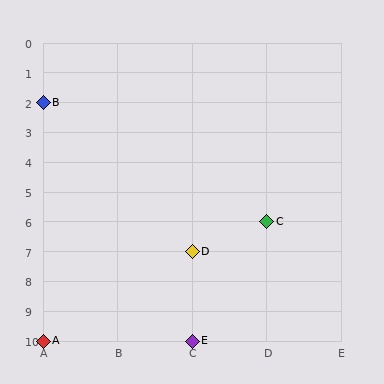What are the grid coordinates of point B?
Point B is at grid coordinates (A, 2).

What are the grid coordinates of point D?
Point D is at grid coordinates (C, 7).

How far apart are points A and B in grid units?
Points A and B are 8 rows apart.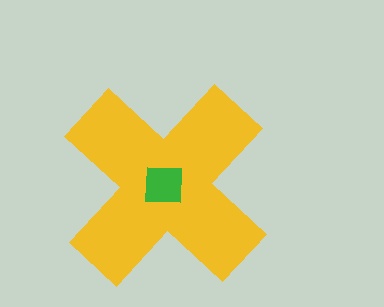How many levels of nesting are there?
2.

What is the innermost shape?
The green square.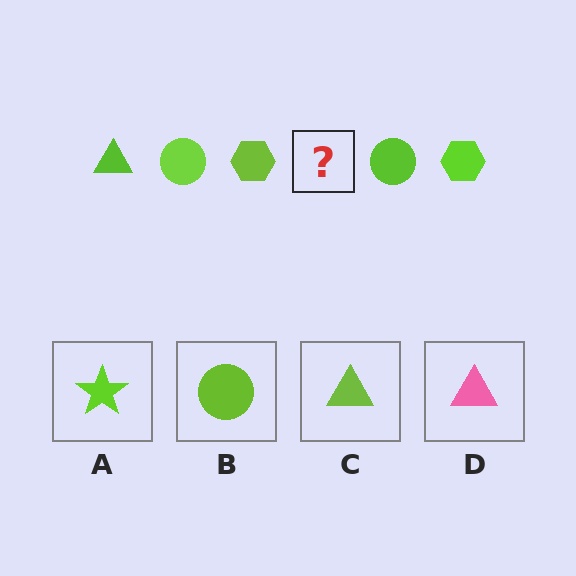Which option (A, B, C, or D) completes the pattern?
C.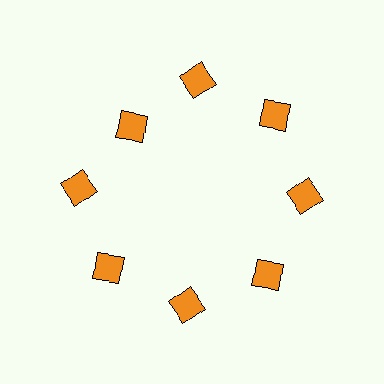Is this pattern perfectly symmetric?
No. The 8 orange squares are arranged in a ring, but one element near the 10 o'clock position is pulled inward toward the center, breaking the 8-fold rotational symmetry.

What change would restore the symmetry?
The symmetry would be restored by moving it outward, back onto the ring so that all 8 squares sit at equal angles and equal distance from the center.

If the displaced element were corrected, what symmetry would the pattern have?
It would have 8-fold rotational symmetry — the pattern would map onto itself every 45 degrees.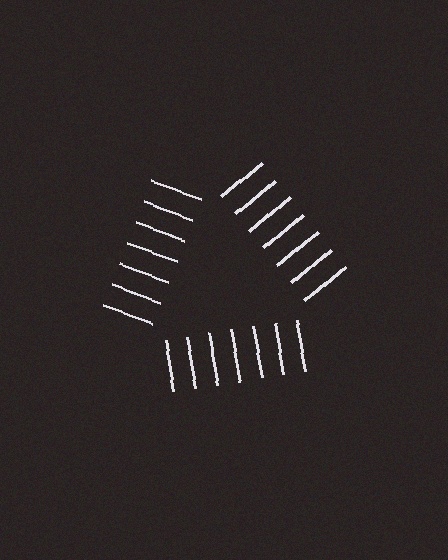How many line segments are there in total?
21 — 7 along each of the 3 edges.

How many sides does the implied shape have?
3 sides — the line-ends trace a triangle.